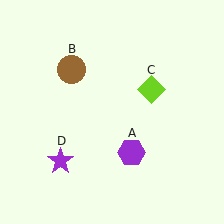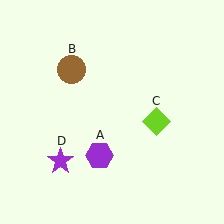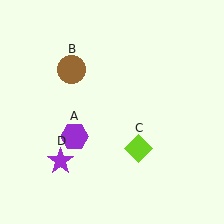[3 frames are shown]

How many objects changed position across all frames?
2 objects changed position: purple hexagon (object A), lime diamond (object C).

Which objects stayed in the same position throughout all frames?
Brown circle (object B) and purple star (object D) remained stationary.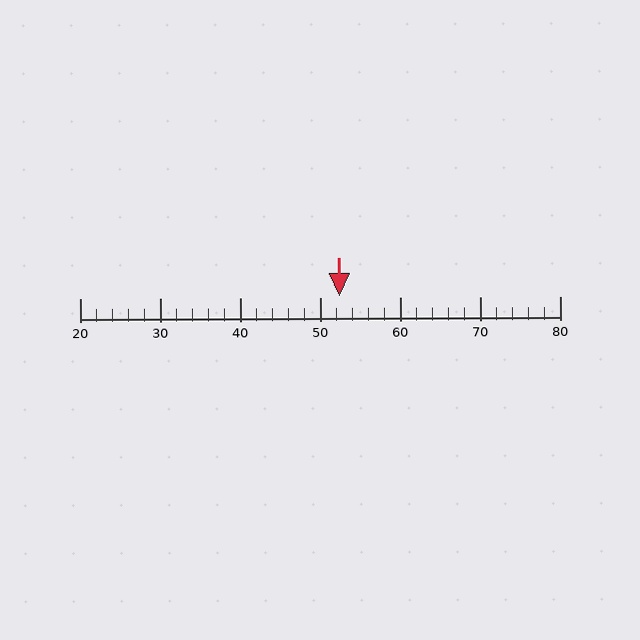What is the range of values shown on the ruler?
The ruler shows values from 20 to 80.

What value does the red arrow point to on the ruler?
The red arrow points to approximately 52.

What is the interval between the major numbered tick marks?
The major tick marks are spaced 10 units apart.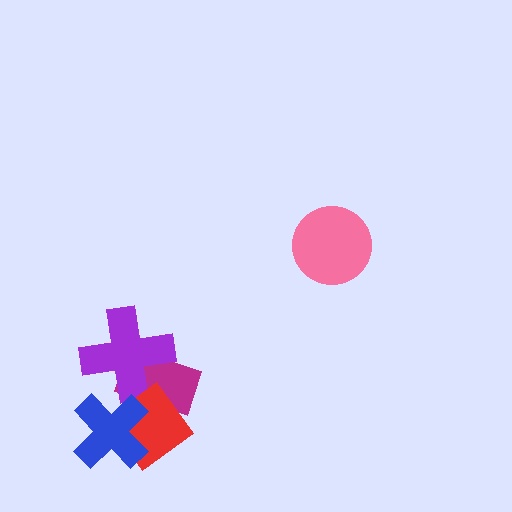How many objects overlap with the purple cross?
3 objects overlap with the purple cross.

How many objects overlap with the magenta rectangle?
3 objects overlap with the magenta rectangle.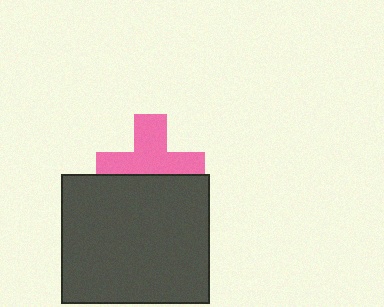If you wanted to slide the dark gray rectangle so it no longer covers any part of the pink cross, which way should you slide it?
Slide it down — that is the most direct way to separate the two shapes.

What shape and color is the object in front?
The object in front is a dark gray rectangle.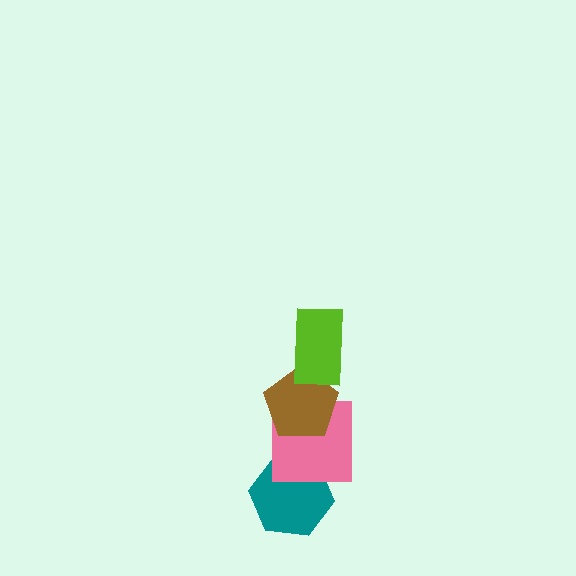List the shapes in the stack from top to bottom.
From top to bottom: the lime rectangle, the brown pentagon, the pink square, the teal hexagon.